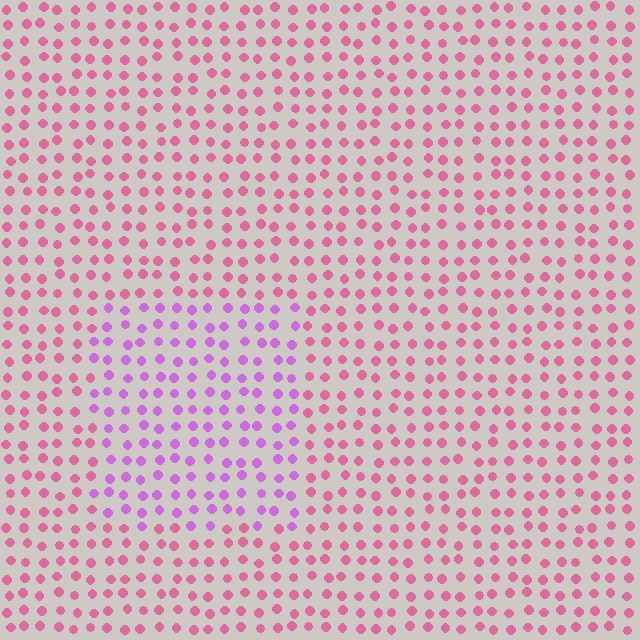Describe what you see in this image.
The image is filled with small pink elements in a uniform arrangement. A rectangle-shaped region is visible where the elements are tinted to a slightly different hue, forming a subtle color boundary.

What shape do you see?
I see a rectangle.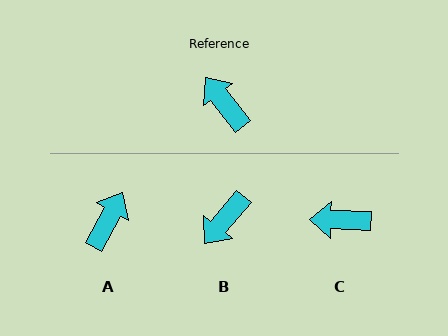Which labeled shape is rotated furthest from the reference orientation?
B, about 102 degrees away.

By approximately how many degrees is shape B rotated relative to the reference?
Approximately 102 degrees counter-clockwise.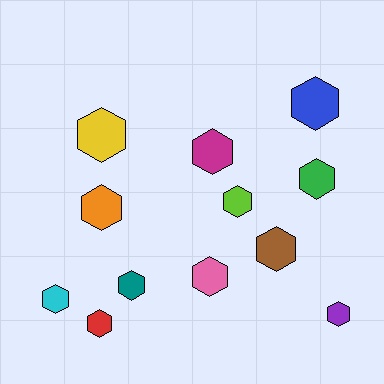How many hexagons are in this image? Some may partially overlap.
There are 12 hexagons.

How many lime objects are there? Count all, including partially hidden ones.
There is 1 lime object.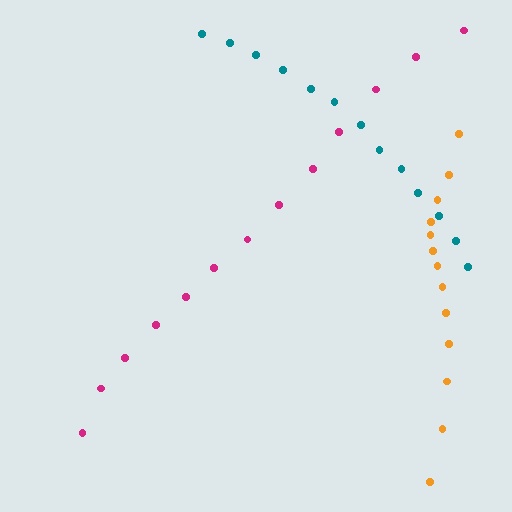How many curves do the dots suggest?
There are 3 distinct paths.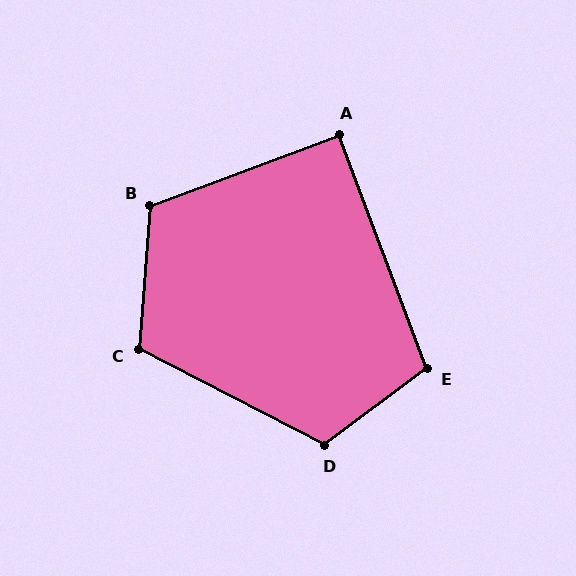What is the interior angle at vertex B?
Approximately 115 degrees (obtuse).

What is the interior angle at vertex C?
Approximately 113 degrees (obtuse).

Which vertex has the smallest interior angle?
A, at approximately 90 degrees.